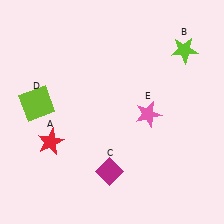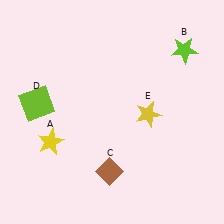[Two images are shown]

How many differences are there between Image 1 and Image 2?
There are 3 differences between the two images.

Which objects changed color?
A changed from red to yellow. C changed from magenta to brown. E changed from pink to yellow.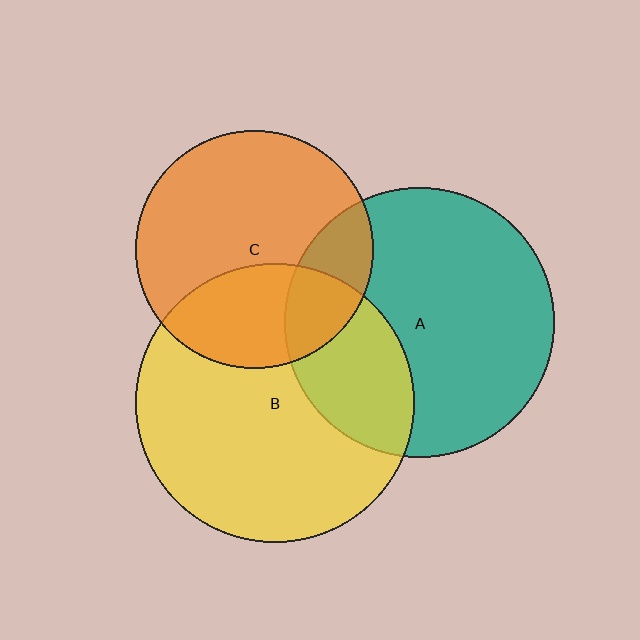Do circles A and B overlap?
Yes.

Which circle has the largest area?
Circle B (yellow).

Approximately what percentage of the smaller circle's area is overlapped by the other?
Approximately 30%.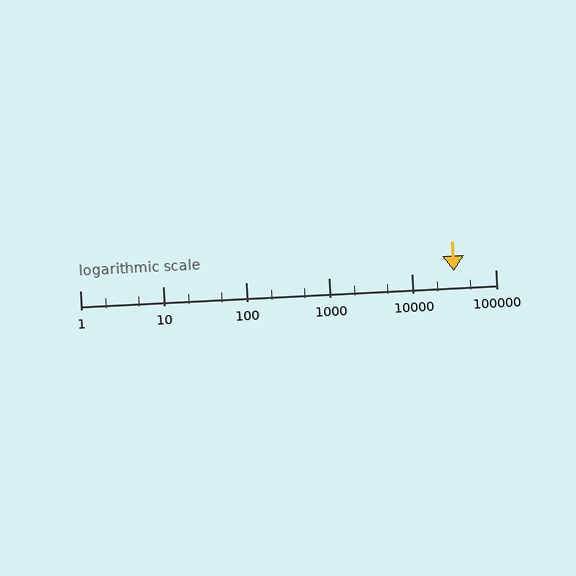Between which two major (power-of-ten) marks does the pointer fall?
The pointer is between 10000 and 100000.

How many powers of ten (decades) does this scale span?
The scale spans 5 decades, from 1 to 100000.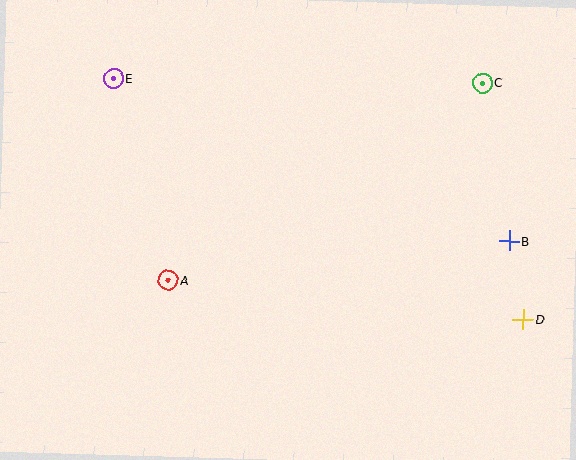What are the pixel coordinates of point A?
Point A is at (168, 280).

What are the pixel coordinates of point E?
Point E is at (113, 79).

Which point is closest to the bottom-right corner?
Point D is closest to the bottom-right corner.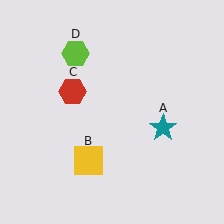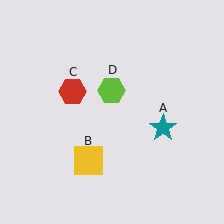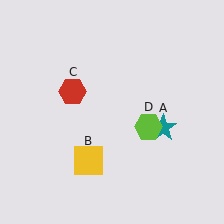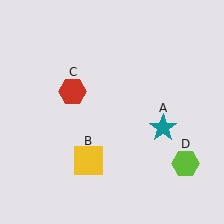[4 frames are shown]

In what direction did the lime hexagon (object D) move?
The lime hexagon (object D) moved down and to the right.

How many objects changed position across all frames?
1 object changed position: lime hexagon (object D).